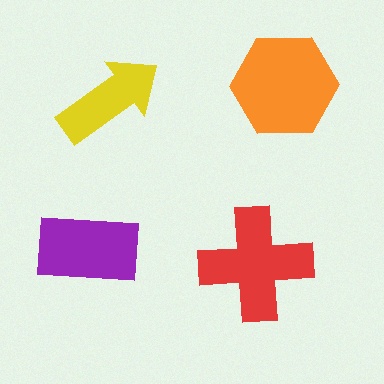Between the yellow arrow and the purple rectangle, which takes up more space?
The purple rectangle.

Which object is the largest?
The orange hexagon.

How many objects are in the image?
There are 4 objects in the image.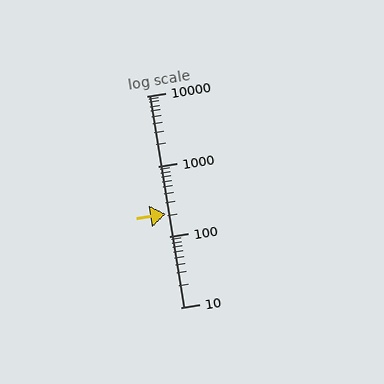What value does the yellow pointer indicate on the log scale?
The pointer indicates approximately 210.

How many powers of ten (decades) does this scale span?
The scale spans 3 decades, from 10 to 10000.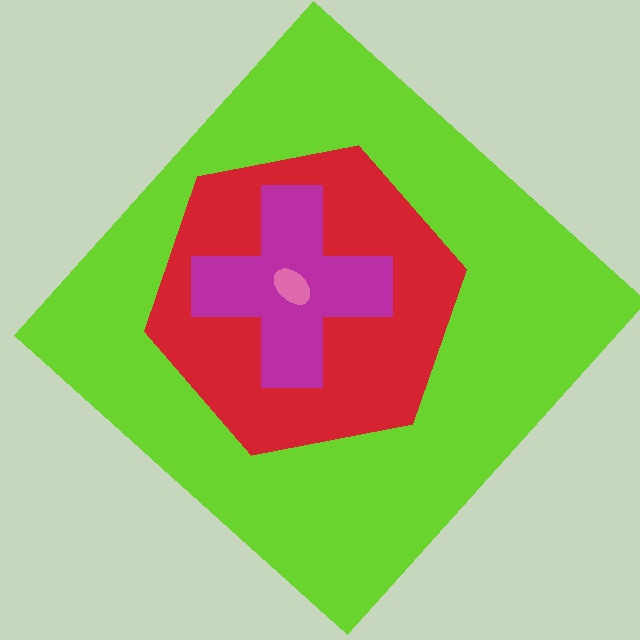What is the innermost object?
The pink ellipse.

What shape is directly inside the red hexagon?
The magenta cross.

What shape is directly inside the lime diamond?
The red hexagon.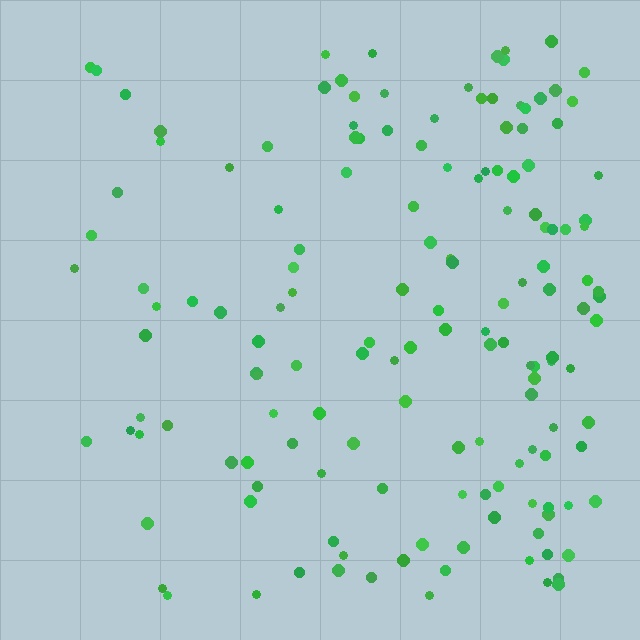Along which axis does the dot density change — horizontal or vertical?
Horizontal.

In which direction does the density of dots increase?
From left to right, with the right side densest.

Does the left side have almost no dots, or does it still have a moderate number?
Still a moderate number, just noticeably fewer than the right.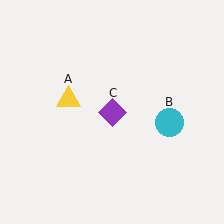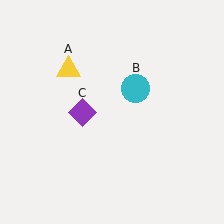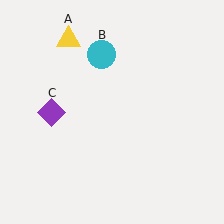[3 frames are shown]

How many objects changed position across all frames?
3 objects changed position: yellow triangle (object A), cyan circle (object B), purple diamond (object C).